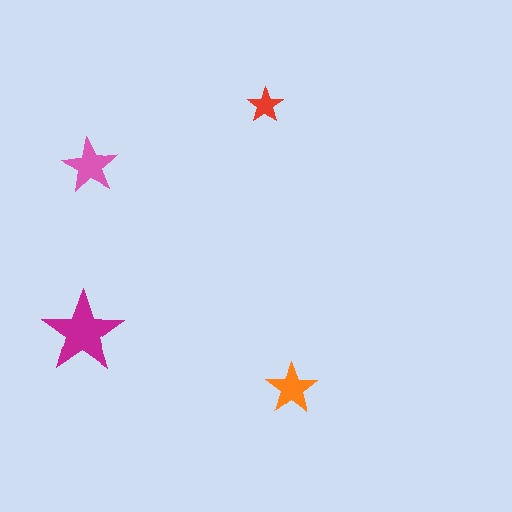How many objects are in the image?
There are 4 objects in the image.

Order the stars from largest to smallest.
the magenta one, the pink one, the orange one, the red one.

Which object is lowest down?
The orange star is bottommost.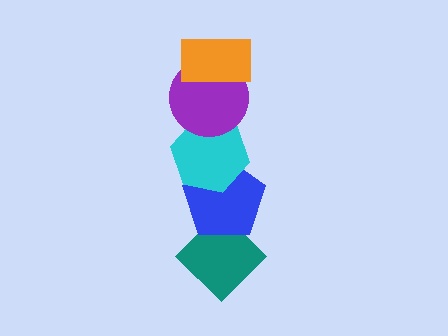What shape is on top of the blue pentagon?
The cyan hexagon is on top of the blue pentagon.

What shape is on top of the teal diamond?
The blue pentagon is on top of the teal diamond.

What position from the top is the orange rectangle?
The orange rectangle is 1st from the top.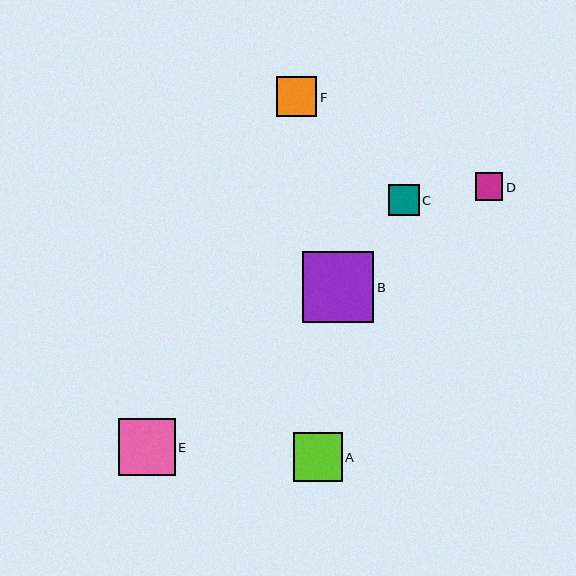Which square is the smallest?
Square D is the smallest with a size of approximately 28 pixels.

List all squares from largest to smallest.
From largest to smallest: B, E, A, F, C, D.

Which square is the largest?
Square B is the largest with a size of approximately 71 pixels.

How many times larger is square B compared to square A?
Square B is approximately 1.4 times the size of square A.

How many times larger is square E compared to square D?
Square E is approximately 2.1 times the size of square D.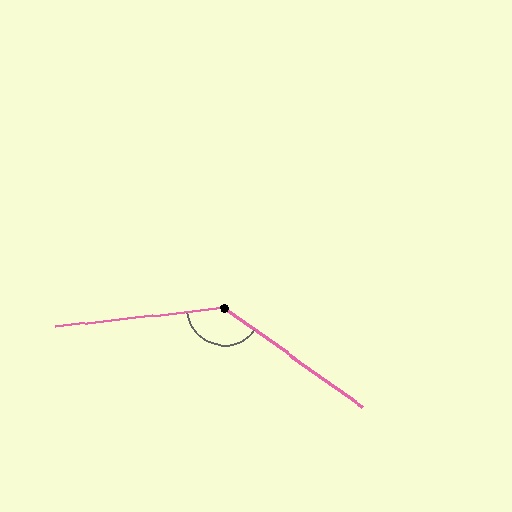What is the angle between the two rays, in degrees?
Approximately 138 degrees.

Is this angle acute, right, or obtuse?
It is obtuse.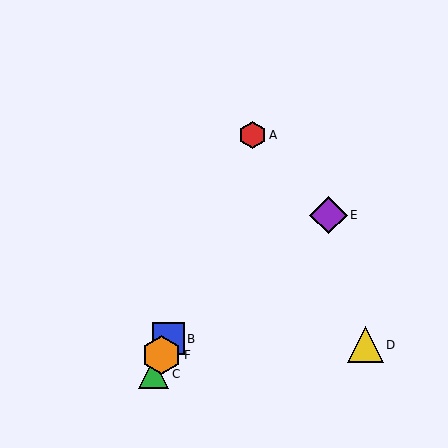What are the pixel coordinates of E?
Object E is at (328, 215).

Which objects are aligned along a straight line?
Objects A, B, C, F are aligned along a straight line.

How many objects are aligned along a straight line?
4 objects (A, B, C, F) are aligned along a straight line.